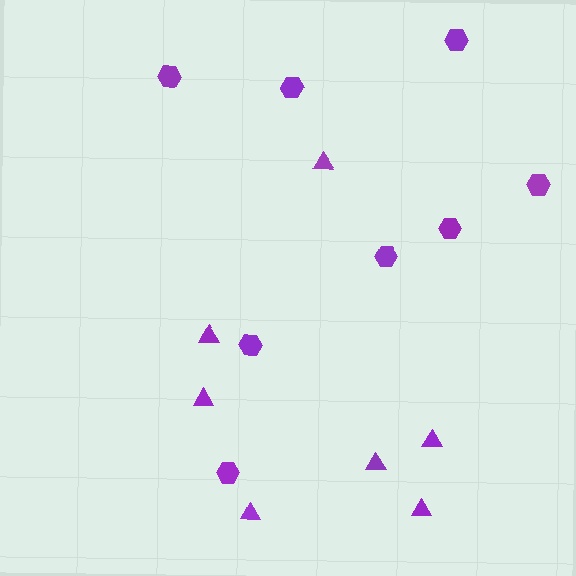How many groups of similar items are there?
There are 2 groups: one group of triangles (7) and one group of hexagons (8).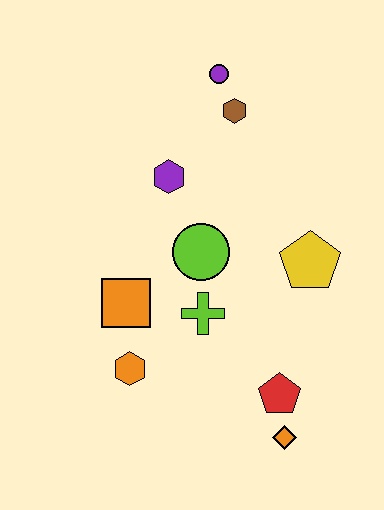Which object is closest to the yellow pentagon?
The lime circle is closest to the yellow pentagon.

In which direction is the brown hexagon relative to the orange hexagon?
The brown hexagon is above the orange hexagon.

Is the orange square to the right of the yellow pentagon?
No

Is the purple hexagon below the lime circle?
No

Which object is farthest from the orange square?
The purple circle is farthest from the orange square.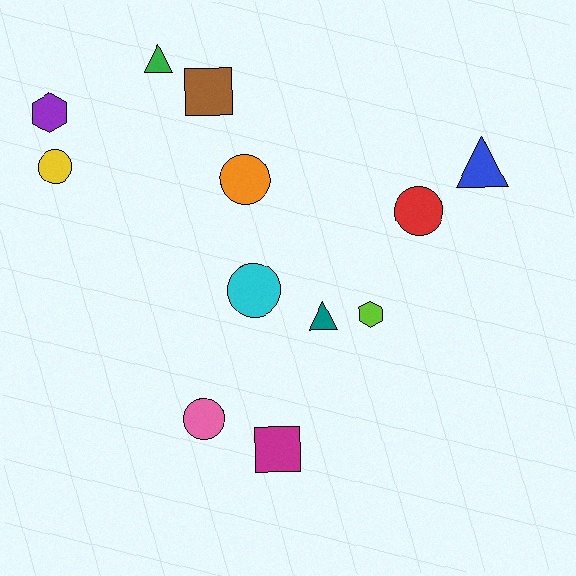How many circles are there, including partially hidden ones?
There are 5 circles.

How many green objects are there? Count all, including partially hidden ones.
There is 1 green object.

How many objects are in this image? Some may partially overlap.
There are 12 objects.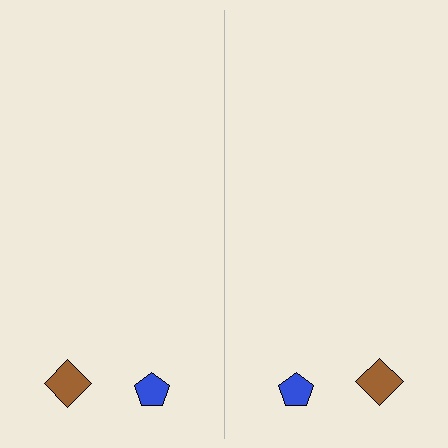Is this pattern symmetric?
Yes, this pattern has bilateral (reflection) symmetry.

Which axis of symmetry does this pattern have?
The pattern has a vertical axis of symmetry running through the center of the image.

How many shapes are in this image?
There are 4 shapes in this image.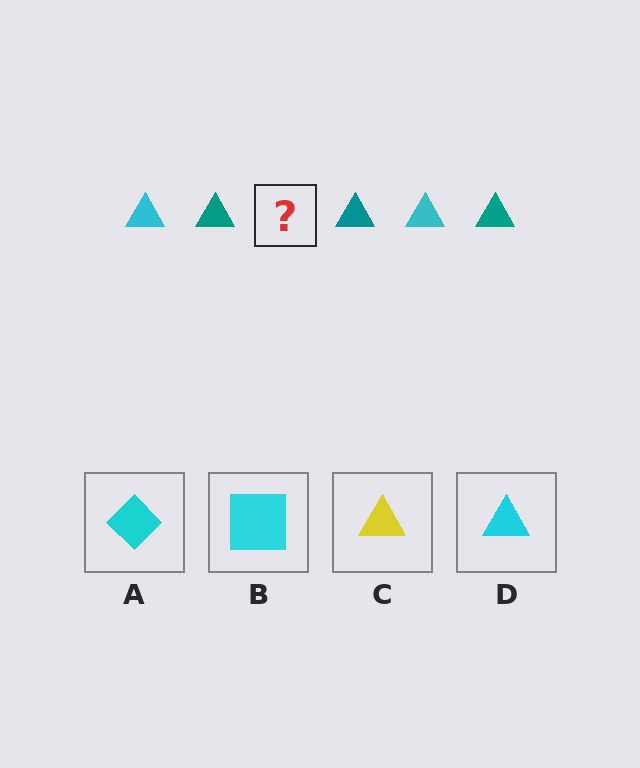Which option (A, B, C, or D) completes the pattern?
D.